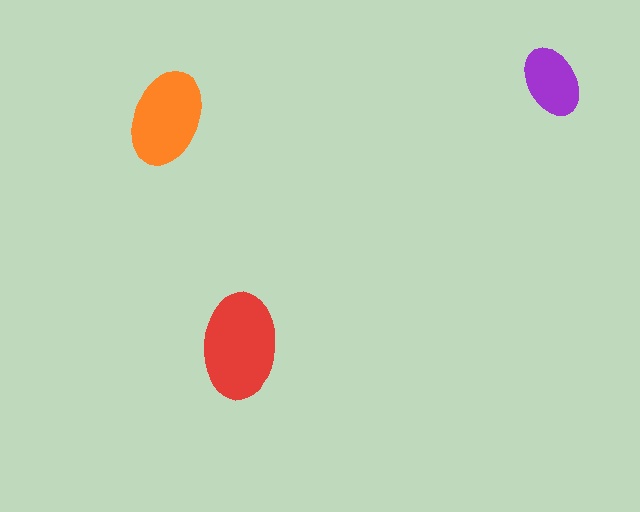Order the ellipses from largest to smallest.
the red one, the orange one, the purple one.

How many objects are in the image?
There are 3 objects in the image.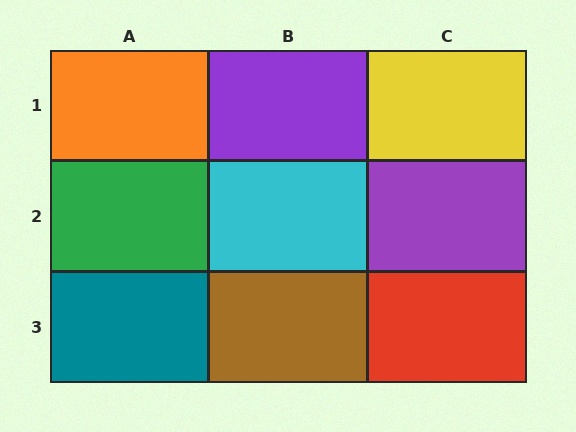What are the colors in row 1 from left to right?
Orange, purple, yellow.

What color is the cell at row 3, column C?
Red.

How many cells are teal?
1 cell is teal.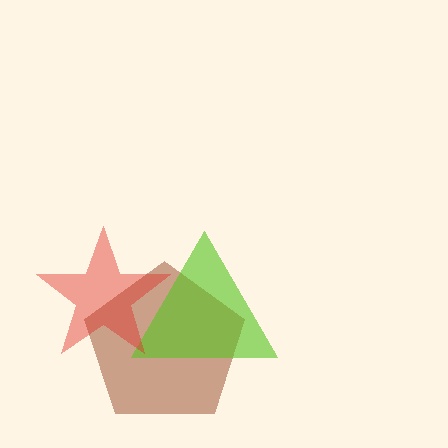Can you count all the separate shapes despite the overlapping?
Yes, there are 3 separate shapes.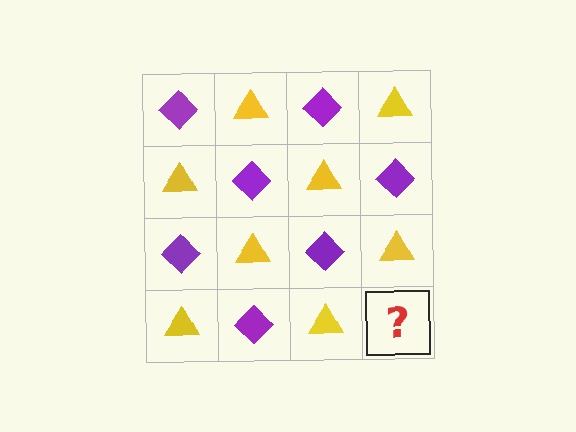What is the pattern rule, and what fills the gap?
The rule is that it alternates purple diamond and yellow triangle in a checkerboard pattern. The gap should be filled with a purple diamond.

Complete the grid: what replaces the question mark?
The question mark should be replaced with a purple diamond.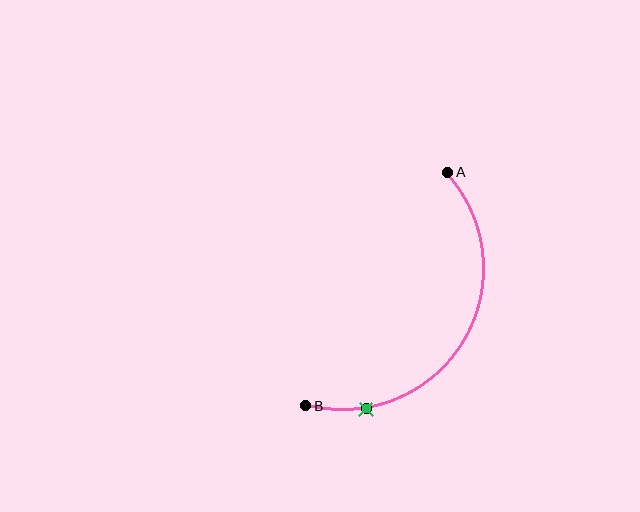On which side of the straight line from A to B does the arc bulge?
The arc bulges to the right of the straight line connecting A and B.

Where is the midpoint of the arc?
The arc midpoint is the point on the curve farthest from the straight line joining A and B. It sits to the right of that line.